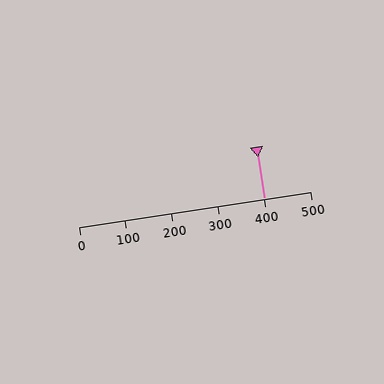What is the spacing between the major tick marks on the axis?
The major ticks are spaced 100 apart.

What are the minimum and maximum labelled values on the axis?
The axis runs from 0 to 500.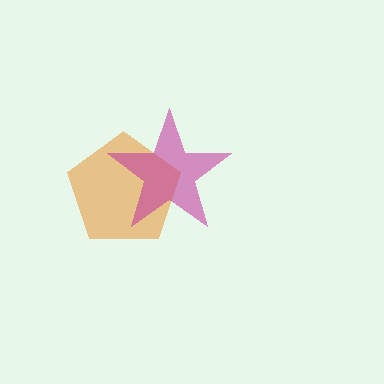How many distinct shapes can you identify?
There are 2 distinct shapes: an orange pentagon, a magenta star.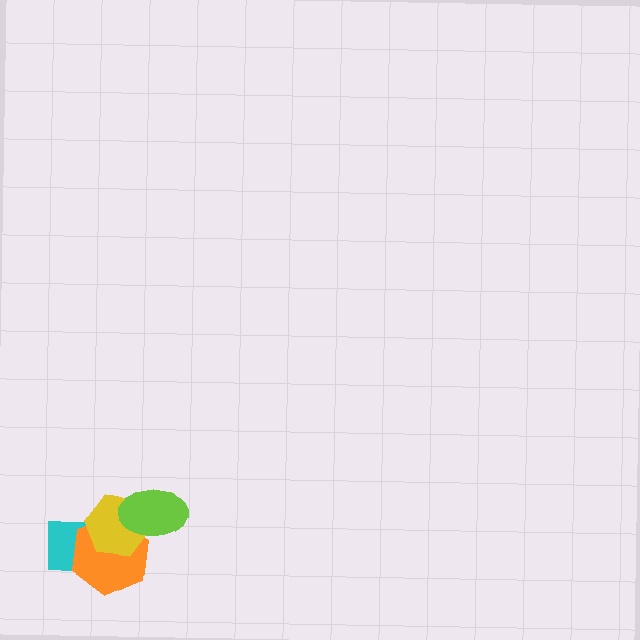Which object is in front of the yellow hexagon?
The lime ellipse is in front of the yellow hexagon.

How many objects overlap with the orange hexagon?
3 objects overlap with the orange hexagon.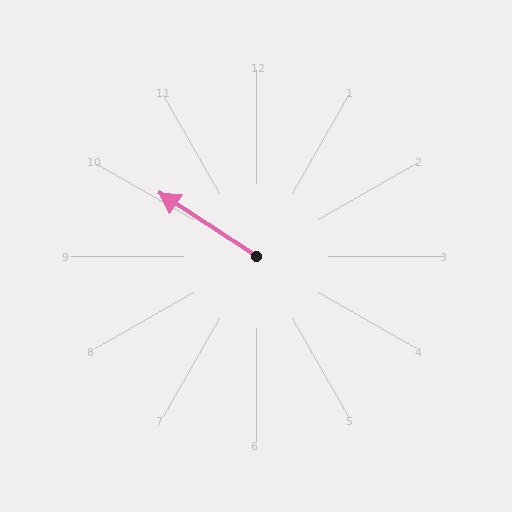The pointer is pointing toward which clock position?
Roughly 10 o'clock.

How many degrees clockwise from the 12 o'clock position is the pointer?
Approximately 303 degrees.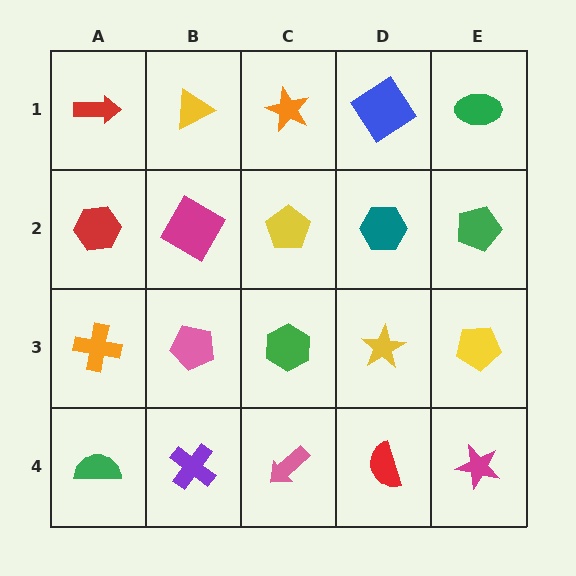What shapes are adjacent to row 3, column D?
A teal hexagon (row 2, column D), a red semicircle (row 4, column D), a green hexagon (row 3, column C), a yellow pentagon (row 3, column E).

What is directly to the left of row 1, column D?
An orange star.